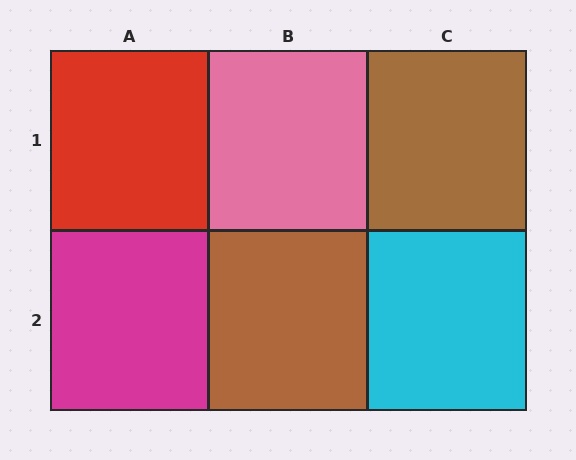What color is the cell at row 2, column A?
Magenta.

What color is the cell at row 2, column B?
Brown.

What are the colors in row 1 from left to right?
Red, pink, brown.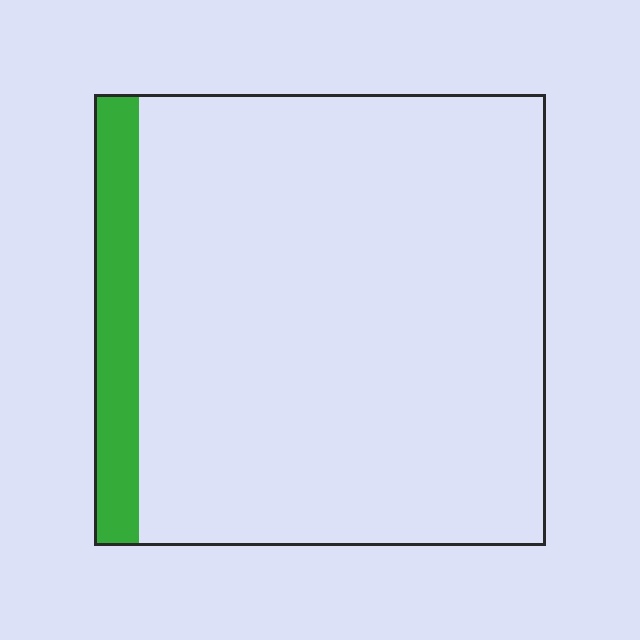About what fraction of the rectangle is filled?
About one tenth (1/10).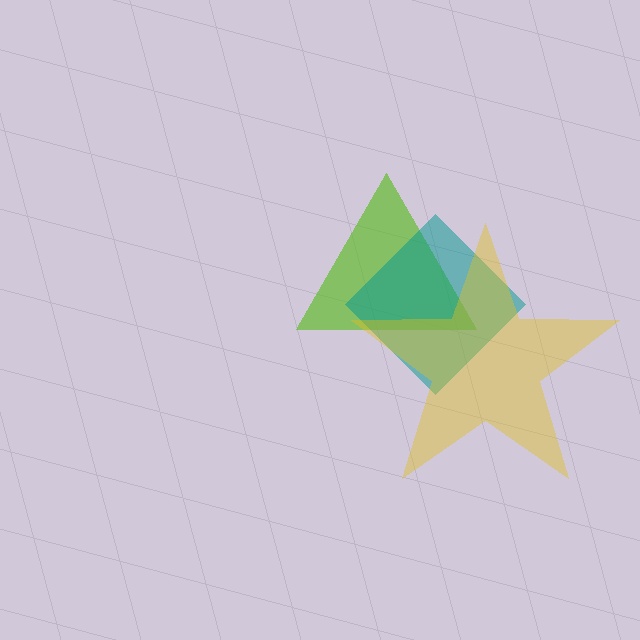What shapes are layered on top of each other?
The layered shapes are: a lime triangle, a teal diamond, a yellow star.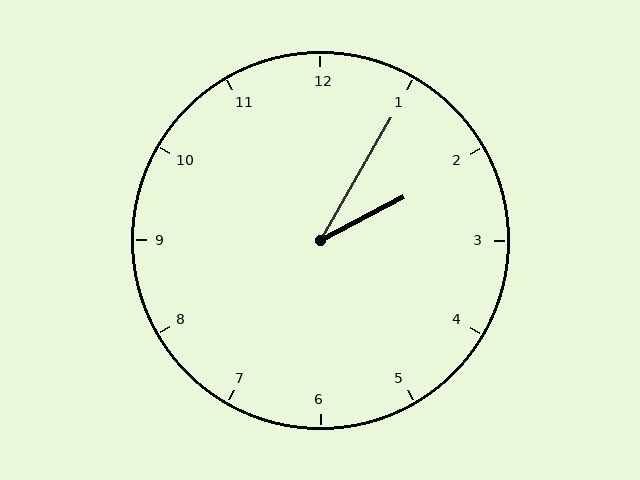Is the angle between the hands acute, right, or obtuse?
It is acute.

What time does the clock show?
2:05.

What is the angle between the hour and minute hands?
Approximately 32 degrees.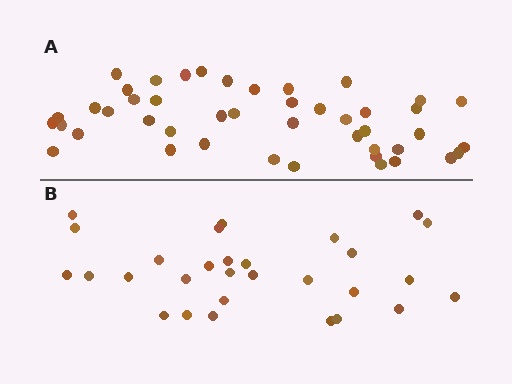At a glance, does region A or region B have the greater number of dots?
Region A (the top region) has more dots.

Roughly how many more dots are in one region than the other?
Region A has approximately 15 more dots than region B.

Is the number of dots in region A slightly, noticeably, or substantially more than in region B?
Region A has substantially more. The ratio is roughly 1.6 to 1.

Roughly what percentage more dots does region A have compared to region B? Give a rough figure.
About 55% more.